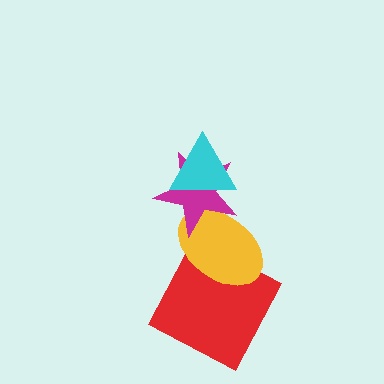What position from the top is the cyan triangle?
The cyan triangle is 1st from the top.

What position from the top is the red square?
The red square is 4th from the top.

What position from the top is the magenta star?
The magenta star is 2nd from the top.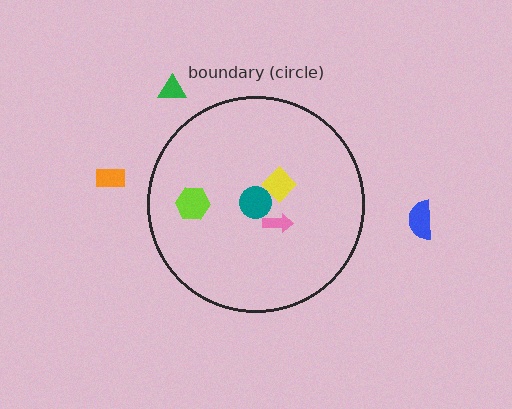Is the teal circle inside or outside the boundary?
Inside.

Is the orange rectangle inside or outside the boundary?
Outside.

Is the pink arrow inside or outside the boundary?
Inside.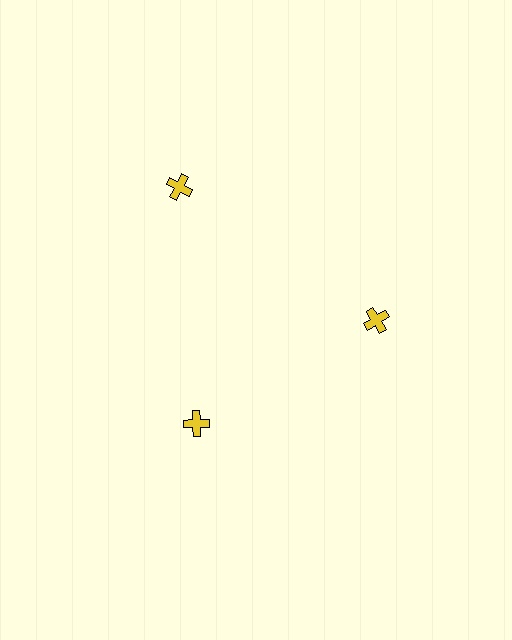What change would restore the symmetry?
The symmetry would be restored by moving it inward, back onto the ring so that all 3 crosses sit at equal angles and equal distance from the center.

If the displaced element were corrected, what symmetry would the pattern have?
It would have 3-fold rotational symmetry — the pattern would map onto itself every 120 degrees.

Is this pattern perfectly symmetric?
No. The 3 yellow crosses are arranged in a ring, but one element near the 11 o'clock position is pushed outward from the center, breaking the 3-fold rotational symmetry.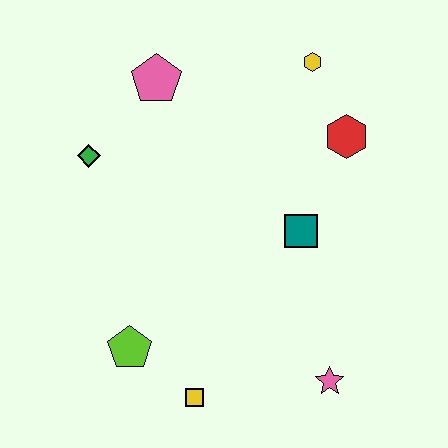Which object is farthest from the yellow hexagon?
The yellow square is farthest from the yellow hexagon.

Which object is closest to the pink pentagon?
The green diamond is closest to the pink pentagon.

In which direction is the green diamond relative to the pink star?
The green diamond is to the left of the pink star.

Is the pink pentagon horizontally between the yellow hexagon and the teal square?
No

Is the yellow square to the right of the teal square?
No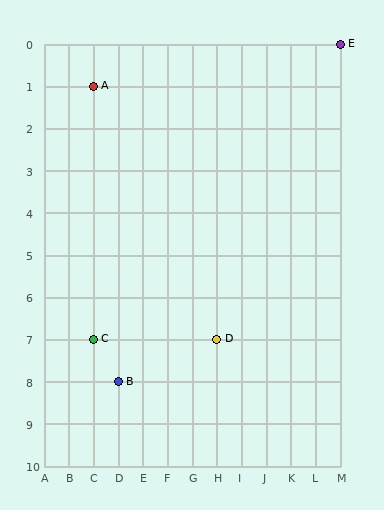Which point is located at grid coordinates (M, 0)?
Point E is at (M, 0).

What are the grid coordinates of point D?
Point D is at grid coordinates (H, 7).